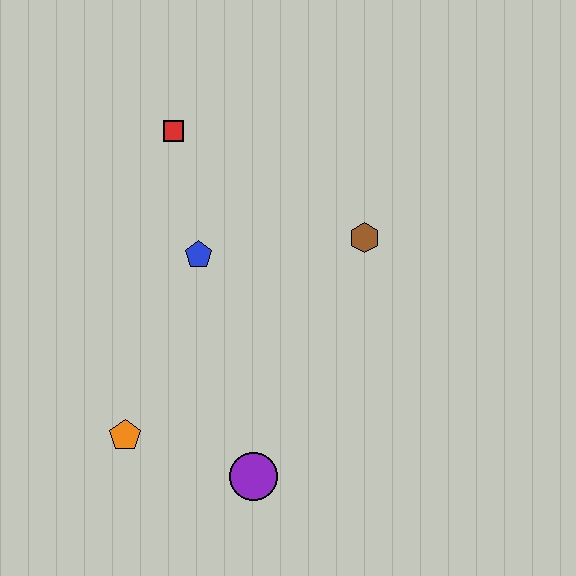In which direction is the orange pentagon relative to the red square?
The orange pentagon is below the red square.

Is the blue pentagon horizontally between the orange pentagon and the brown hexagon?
Yes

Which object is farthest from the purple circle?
The red square is farthest from the purple circle.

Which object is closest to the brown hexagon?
The blue pentagon is closest to the brown hexagon.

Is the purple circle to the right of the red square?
Yes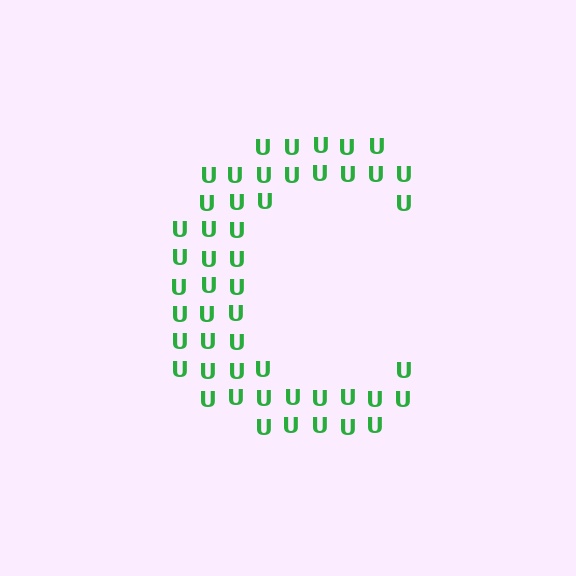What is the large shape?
The large shape is the letter C.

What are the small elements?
The small elements are letter U's.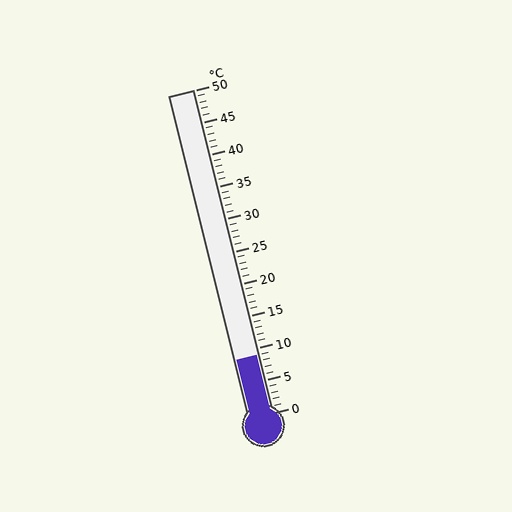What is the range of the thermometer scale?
The thermometer scale ranges from 0°C to 50°C.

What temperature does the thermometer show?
The thermometer shows approximately 9°C.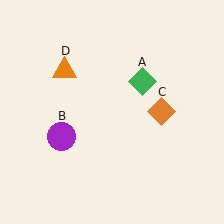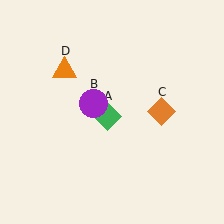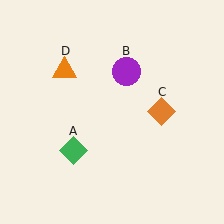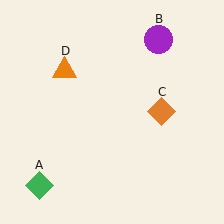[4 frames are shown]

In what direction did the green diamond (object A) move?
The green diamond (object A) moved down and to the left.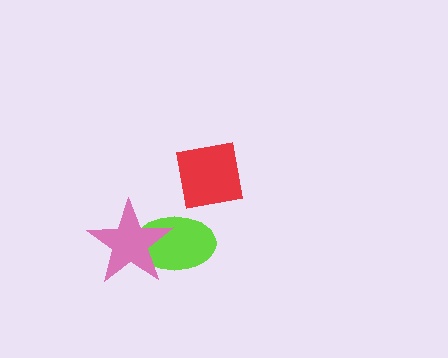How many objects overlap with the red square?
0 objects overlap with the red square.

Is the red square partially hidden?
No, no other shape covers it.